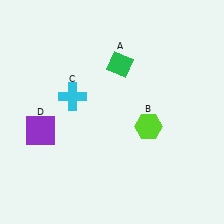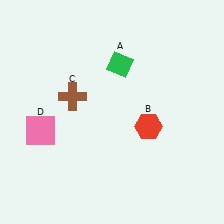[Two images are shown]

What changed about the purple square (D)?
In Image 1, D is purple. In Image 2, it changed to pink.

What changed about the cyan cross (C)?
In Image 1, C is cyan. In Image 2, it changed to brown.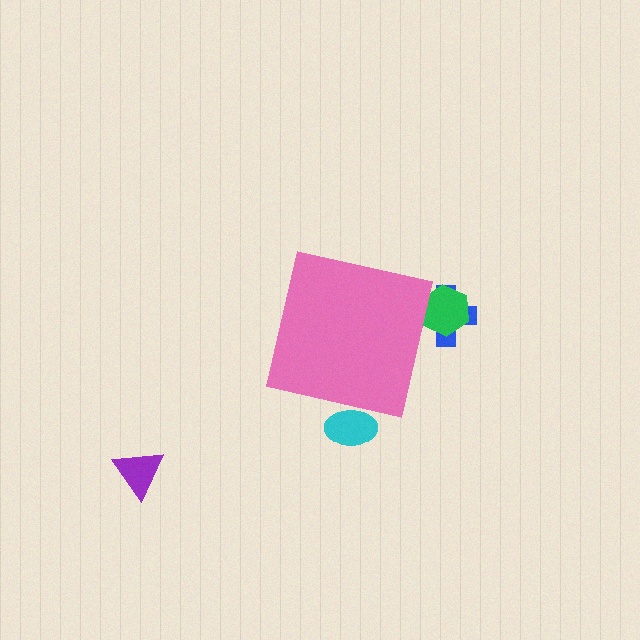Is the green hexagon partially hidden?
Yes, the green hexagon is partially hidden behind the pink square.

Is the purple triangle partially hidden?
No, the purple triangle is fully visible.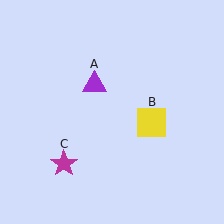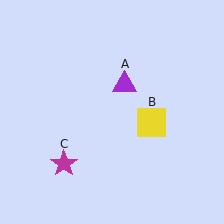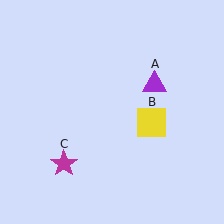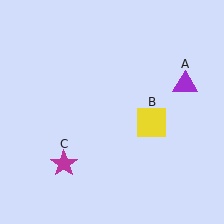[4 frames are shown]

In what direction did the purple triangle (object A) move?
The purple triangle (object A) moved right.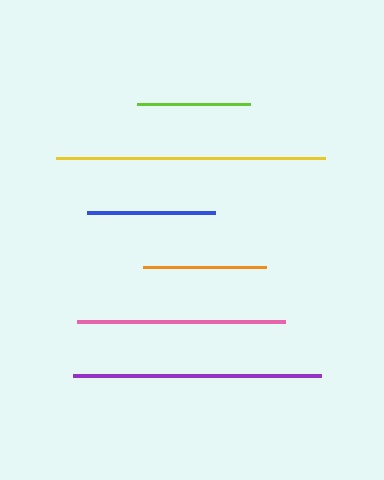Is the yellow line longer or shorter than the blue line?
The yellow line is longer than the blue line.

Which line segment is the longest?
The yellow line is the longest at approximately 269 pixels.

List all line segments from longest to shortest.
From longest to shortest: yellow, purple, pink, blue, orange, lime.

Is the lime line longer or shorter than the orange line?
The orange line is longer than the lime line.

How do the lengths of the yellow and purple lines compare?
The yellow and purple lines are approximately the same length.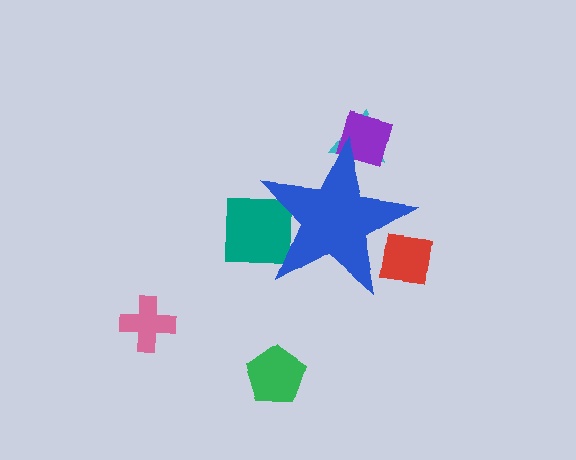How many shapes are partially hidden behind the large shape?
4 shapes are partially hidden.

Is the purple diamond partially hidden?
Yes, the purple diamond is partially hidden behind the blue star.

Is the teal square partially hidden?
Yes, the teal square is partially hidden behind the blue star.